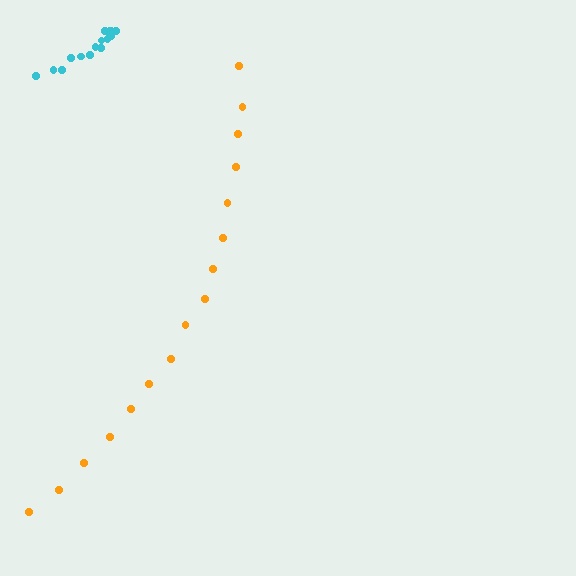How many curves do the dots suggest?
There are 2 distinct paths.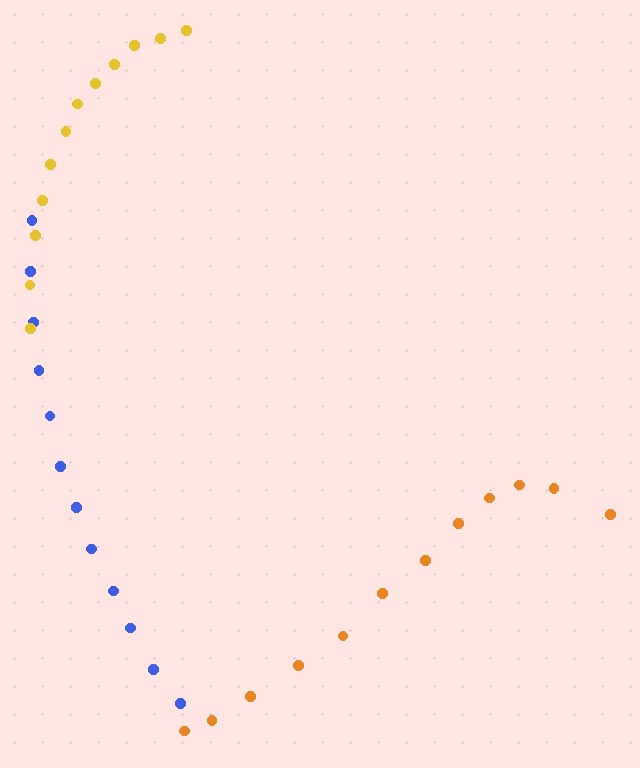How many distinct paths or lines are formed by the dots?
There are 3 distinct paths.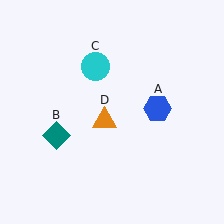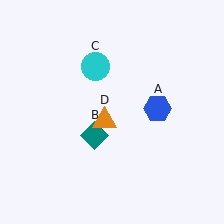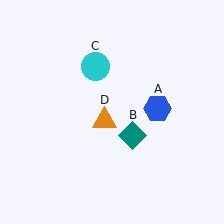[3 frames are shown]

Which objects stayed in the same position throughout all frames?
Blue hexagon (object A) and cyan circle (object C) and orange triangle (object D) remained stationary.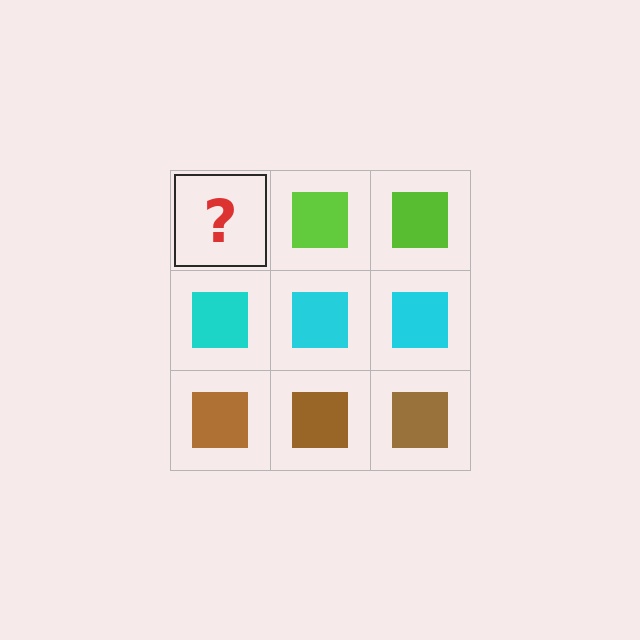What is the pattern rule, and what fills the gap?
The rule is that each row has a consistent color. The gap should be filled with a lime square.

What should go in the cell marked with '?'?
The missing cell should contain a lime square.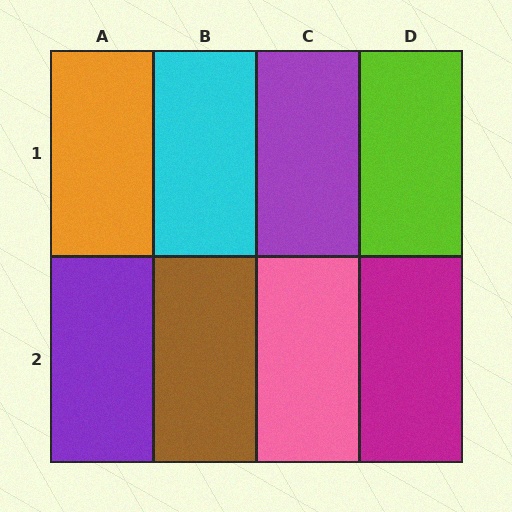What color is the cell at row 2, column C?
Pink.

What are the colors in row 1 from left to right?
Orange, cyan, purple, lime.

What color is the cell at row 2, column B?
Brown.